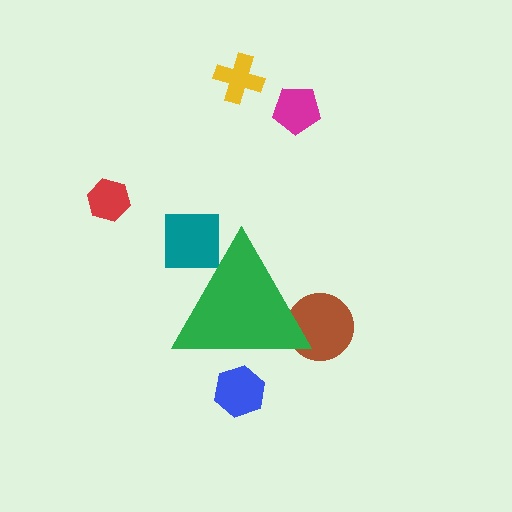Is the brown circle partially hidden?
Yes, the brown circle is partially hidden behind the green triangle.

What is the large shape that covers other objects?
A green triangle.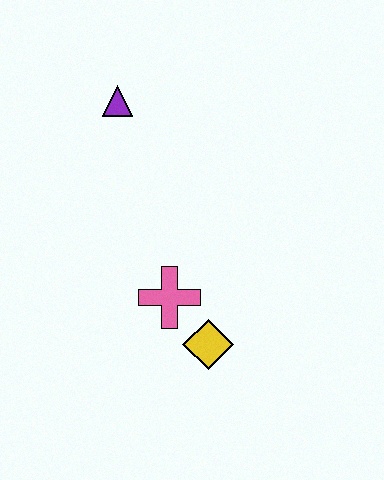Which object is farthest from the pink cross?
The purple triangle is farthest from the pink cross.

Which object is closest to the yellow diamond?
The pink cross is closest to the yellow diamond.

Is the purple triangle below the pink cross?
No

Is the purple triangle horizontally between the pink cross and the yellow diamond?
No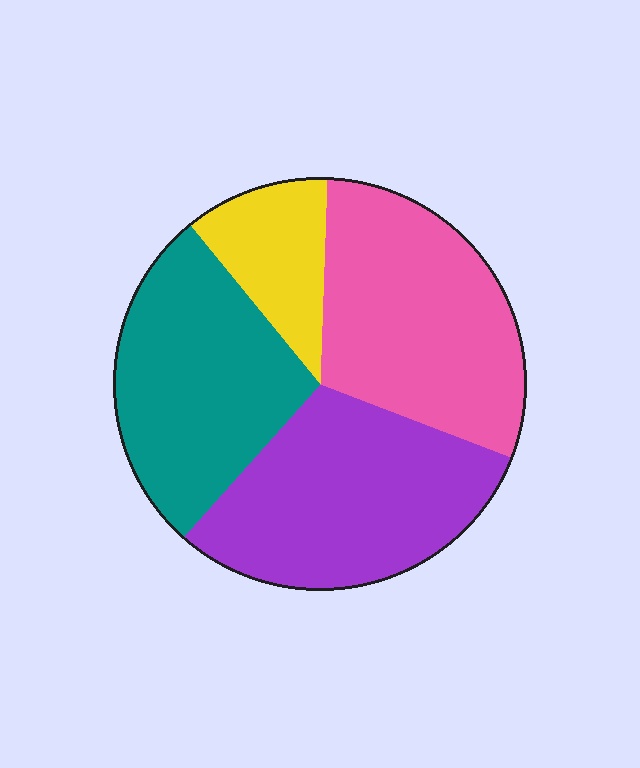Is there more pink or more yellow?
Pink.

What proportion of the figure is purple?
Purple takes up between a quarter and a half of the figure.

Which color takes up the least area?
Yellow, at roughly 10%.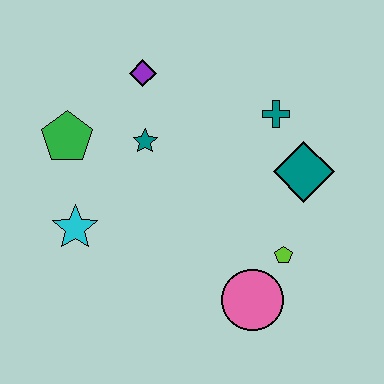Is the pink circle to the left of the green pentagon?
No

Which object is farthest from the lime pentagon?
The green pentagon is farthest from the lime pentagon.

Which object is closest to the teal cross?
The teal diamond is closest to the teal cross.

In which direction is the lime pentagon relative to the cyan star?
The lime pentagon is to the right of the cyan star.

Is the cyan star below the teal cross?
Yes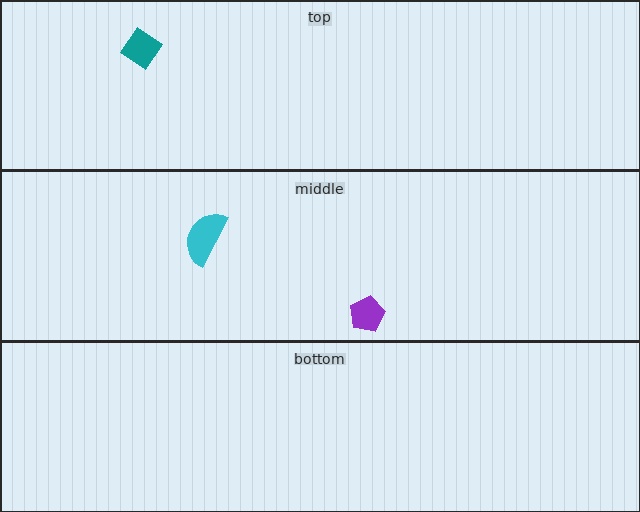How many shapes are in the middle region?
2.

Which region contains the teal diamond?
The top region.